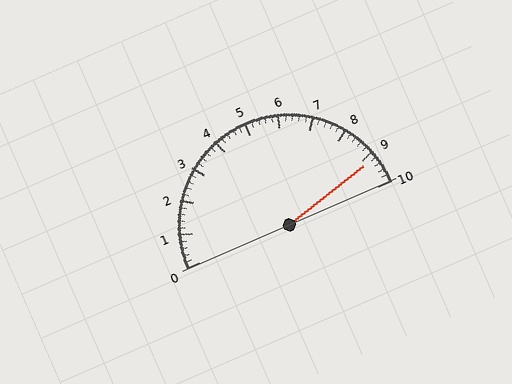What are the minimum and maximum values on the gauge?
The gauge ranges from 0 to 10.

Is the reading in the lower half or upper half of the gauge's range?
The reading is in the upper half of the range (0 to 10).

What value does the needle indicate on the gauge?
The needle indicates approximately 9.2.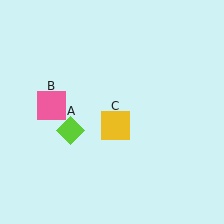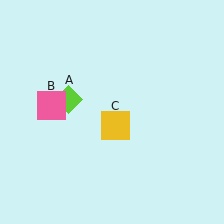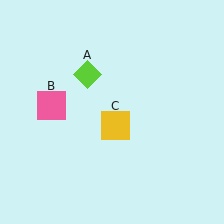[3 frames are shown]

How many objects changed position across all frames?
1 object changed position: lime diamond (object A).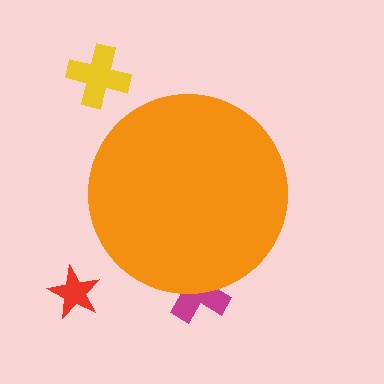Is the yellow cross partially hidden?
No, the yellow cross is fully visible.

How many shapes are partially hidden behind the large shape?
1 shape is partially hidden.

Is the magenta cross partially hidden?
Yes, the magenta cross is partially hidden behind the orange circle.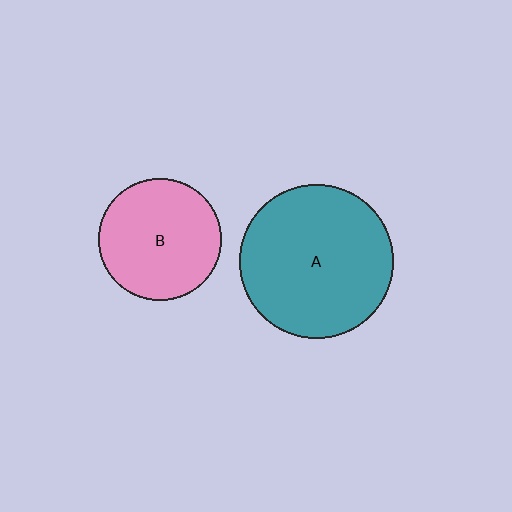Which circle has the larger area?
Circle A (teal).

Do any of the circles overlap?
No, none of the circles overlap.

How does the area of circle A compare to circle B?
Approximately 1.6 times.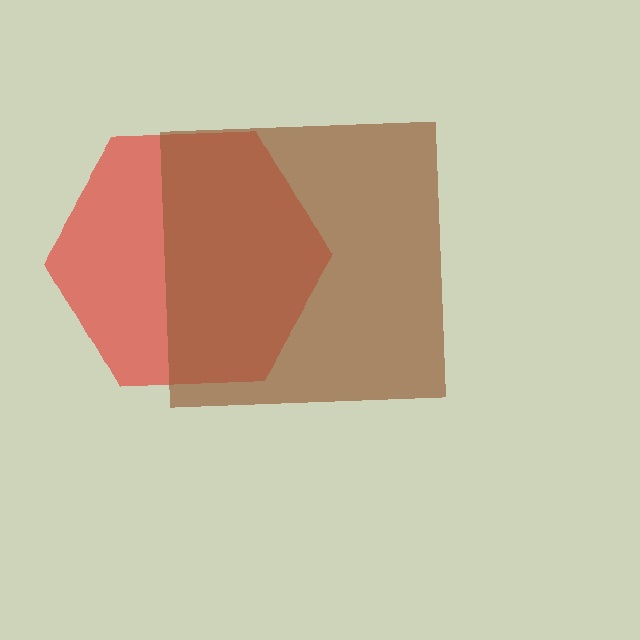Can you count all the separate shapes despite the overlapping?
Yes, there are 2 separate shapes.